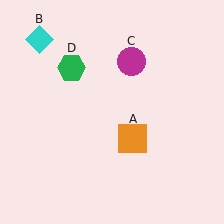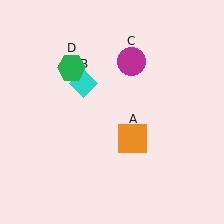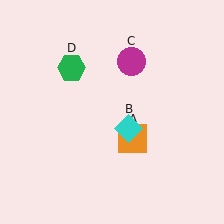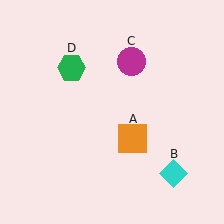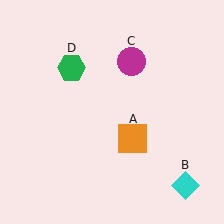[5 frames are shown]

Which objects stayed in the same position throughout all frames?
Orange square (object A) and magenta circle (object C) and green hexagon (object D) remained stationary.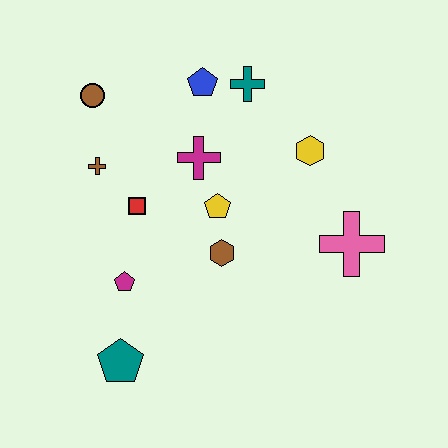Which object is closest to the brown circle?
The brown cross is closest to the brown circle.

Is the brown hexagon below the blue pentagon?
Yes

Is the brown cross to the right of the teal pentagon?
No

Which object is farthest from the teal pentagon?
The teal cross is farthest from the teal pentagon.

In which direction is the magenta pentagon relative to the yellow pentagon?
The magenta pentagon is to the left of the yellow pentagon.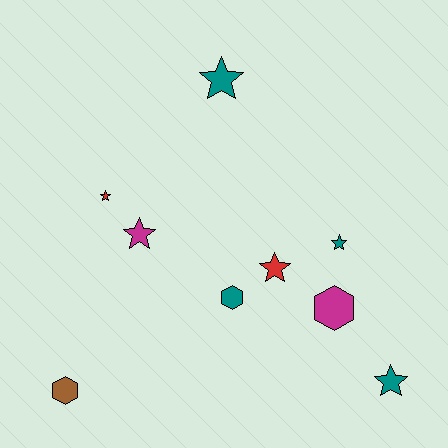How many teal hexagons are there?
There is 1 teal hexagon.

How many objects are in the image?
There are 9 objects.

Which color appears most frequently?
Teal, with 4 objects.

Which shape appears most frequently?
Star, with 6 objects.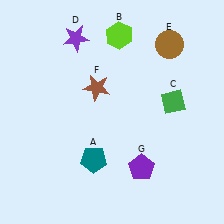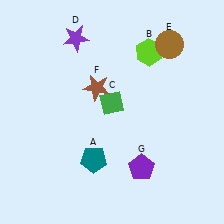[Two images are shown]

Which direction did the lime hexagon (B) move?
The lime hexagon (B) moved right.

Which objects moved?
The objects that moved are: the lime hexagon (B), the green diamond (C).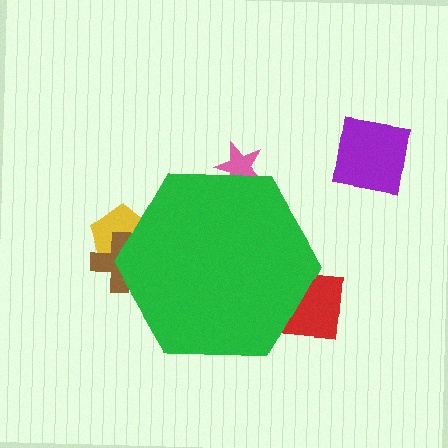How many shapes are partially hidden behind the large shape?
4 shapes are partially hidden.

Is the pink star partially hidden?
Yes, the pink star is partially hidden behind the green hexagon.